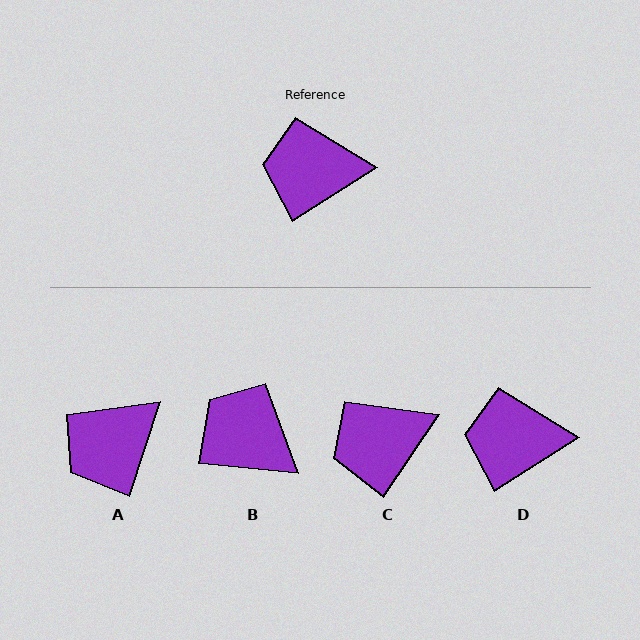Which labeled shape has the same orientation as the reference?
D.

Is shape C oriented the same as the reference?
No, it is off by about 24 degrees.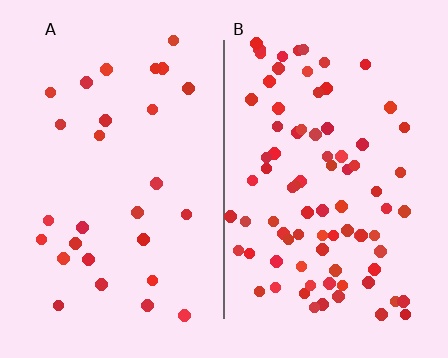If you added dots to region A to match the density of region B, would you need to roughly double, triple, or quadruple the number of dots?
Approximately triple.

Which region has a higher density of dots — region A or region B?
B (the right).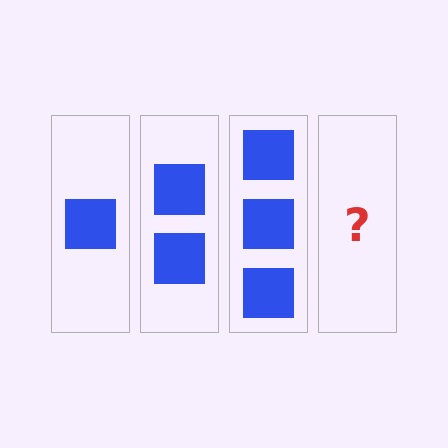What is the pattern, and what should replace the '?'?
The pattern is that each step adds one more square. The '?' should be 4 squares.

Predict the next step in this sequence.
The next step is 4 squares.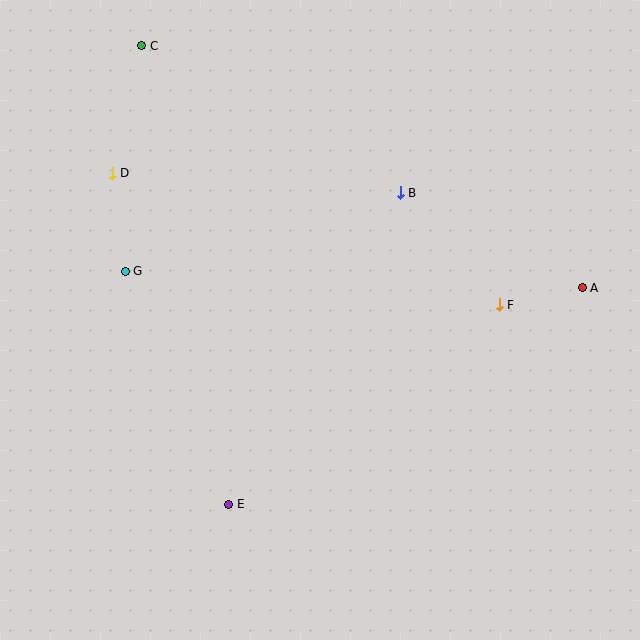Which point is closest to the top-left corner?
Point C is closest to the top-left corner.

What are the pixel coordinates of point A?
Point A is at (582, 288).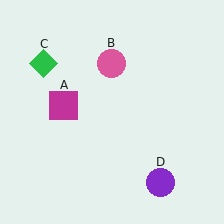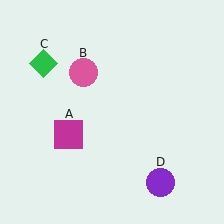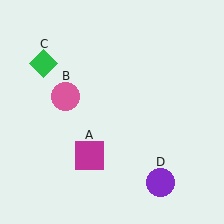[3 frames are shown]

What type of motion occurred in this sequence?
The magenta square (object A), pink circle (object B) rotated counterclockwise around the center of the scene.